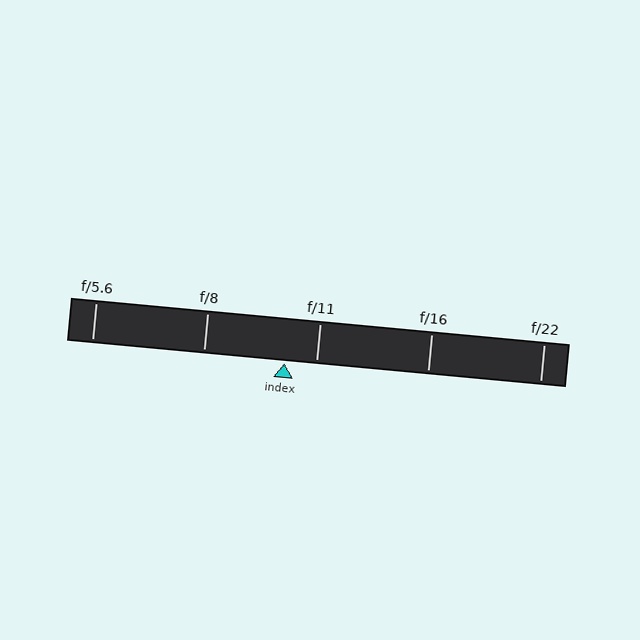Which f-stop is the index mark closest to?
The index mark is closest to f/11.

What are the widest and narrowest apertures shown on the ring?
The widest aperture shown is f/5.6 and the narrowest is f/22.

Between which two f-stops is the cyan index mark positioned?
The index mark is between f/8 and f/11.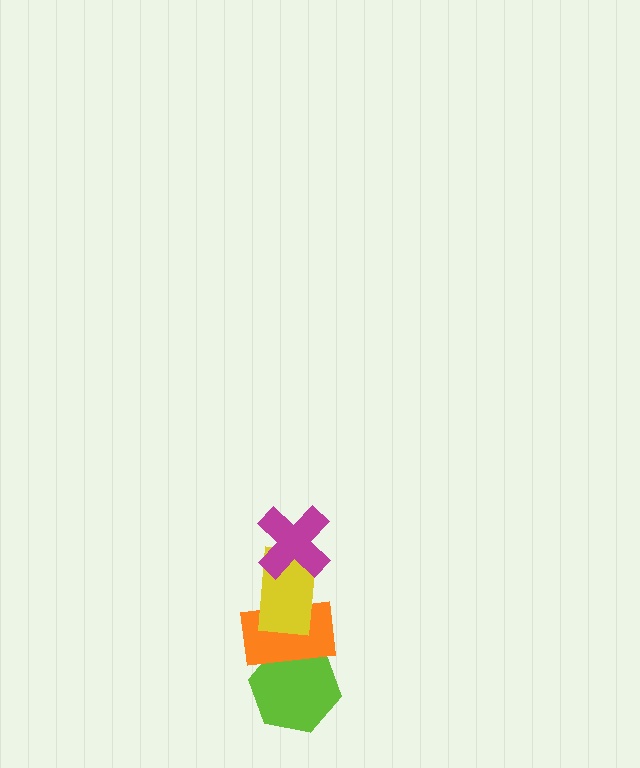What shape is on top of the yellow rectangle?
The magenta cross is on top of the yellow rectangle.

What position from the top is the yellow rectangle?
The yellow rectangle is 2nd from the top.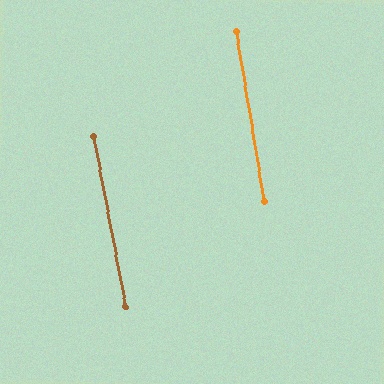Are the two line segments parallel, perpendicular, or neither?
Parallel — their directions differ by only 1.2°.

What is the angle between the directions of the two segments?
Approximately 1 degree.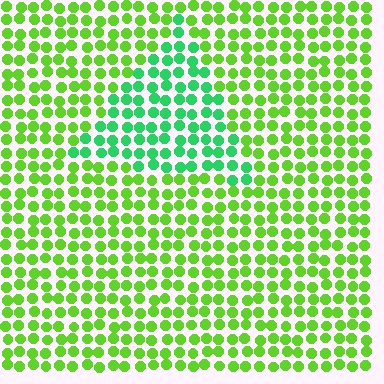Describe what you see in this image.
The image is filled with small lime elements in a uniform arrangement. A triangle-shaped region is visible where the elements are tinted to a slightly different hue, forming a subtle color boundary.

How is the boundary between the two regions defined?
The boundary is defined purely by a slight shift in hue (about 39 degrees). Spacing, size, and orientation are identical on both sides.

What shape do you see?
I see a triangle.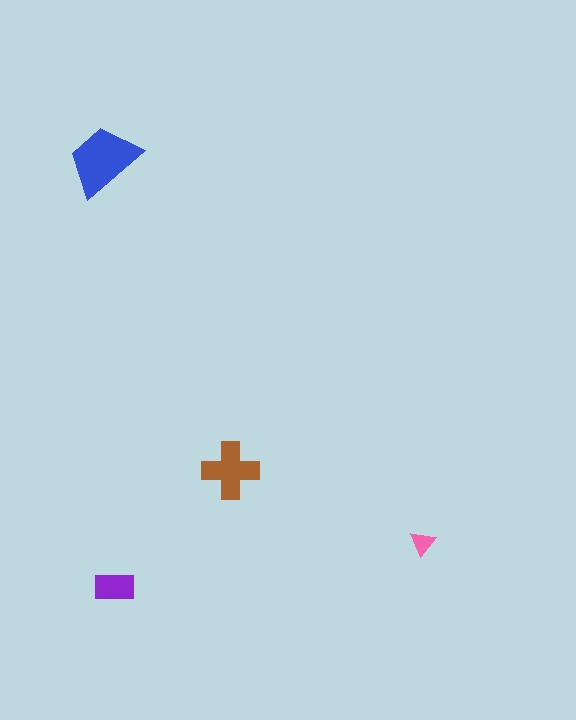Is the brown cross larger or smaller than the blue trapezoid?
Smaller.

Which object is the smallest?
The pink triangle.